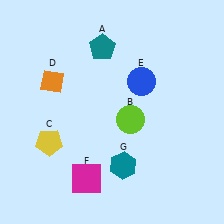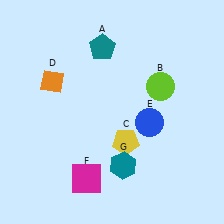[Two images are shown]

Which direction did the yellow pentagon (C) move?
The yellow pentagon (C) moved right.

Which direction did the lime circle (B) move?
The lime circle (B) moved up.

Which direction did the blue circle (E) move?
The blue circle (E) moved down.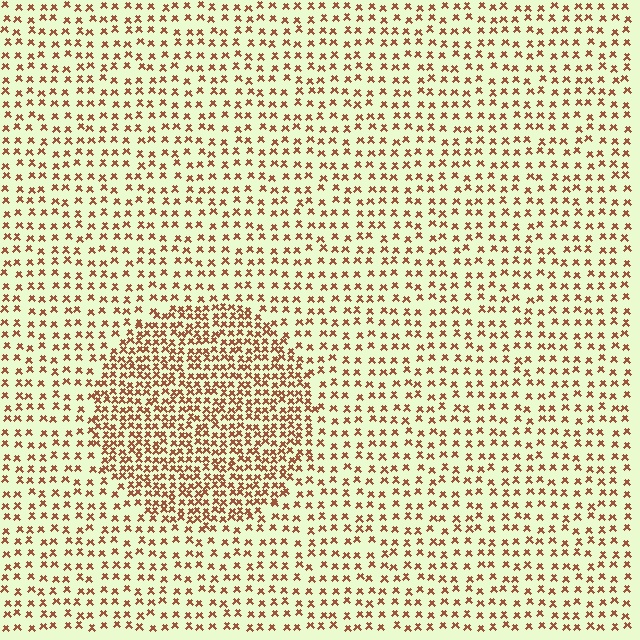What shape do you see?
I see a circle.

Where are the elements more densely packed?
The elements are more densely packed inside the circle boundary.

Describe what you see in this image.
The image contains small brown elements arranged at two different densities. A circle-shaped region is visible where the elements are more densely packed than the surrounding area.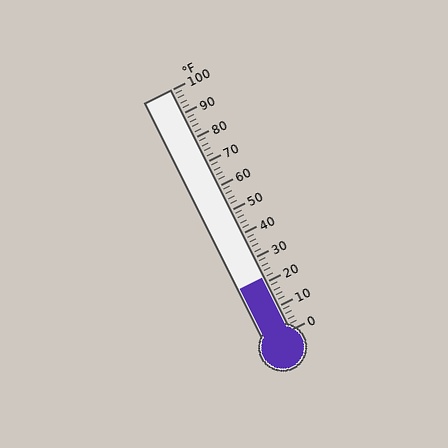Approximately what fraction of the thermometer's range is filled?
The thermometer is filled to approximately 20% of its range.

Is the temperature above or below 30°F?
The temperature is below 30°F.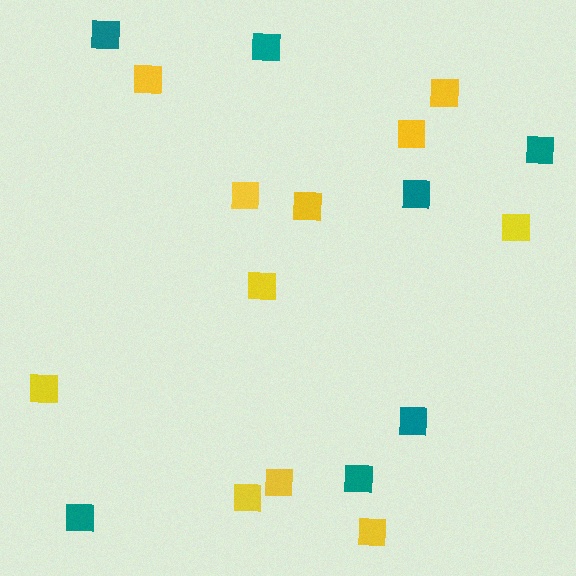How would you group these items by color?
There are 2 groups: one group of teal squares (7) and one group of yellow squares (11).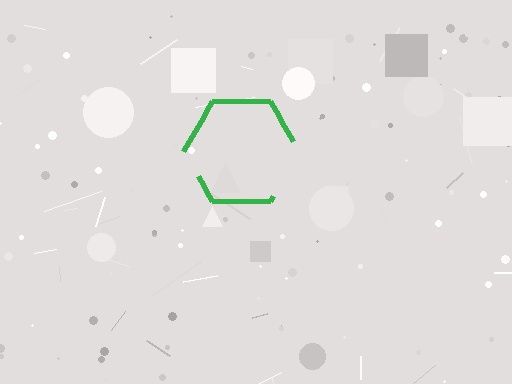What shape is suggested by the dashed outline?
The dashed outline suggests a hexagon.